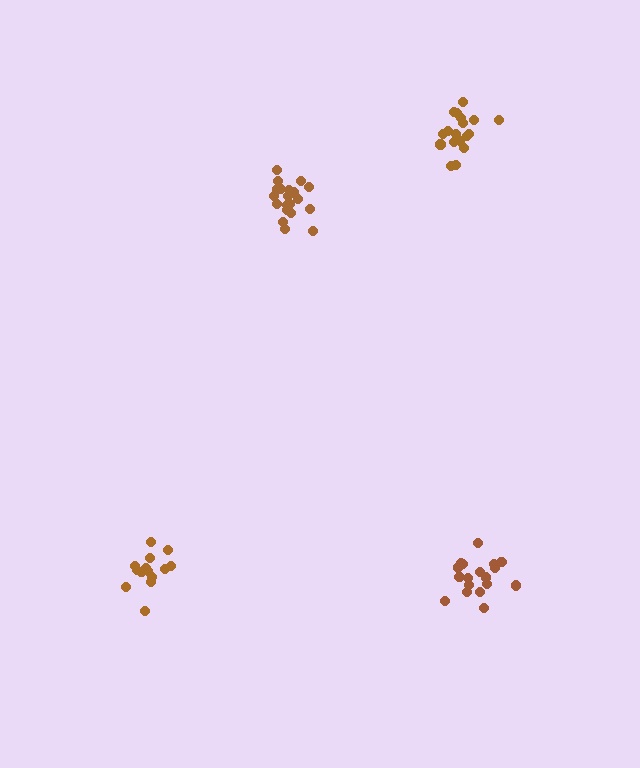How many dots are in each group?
Group 1: 18 dots, Group 2: 19 dots, Group 3: 14 dots, Group 4: 20 dots (71 total).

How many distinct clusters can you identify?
There are 4 distinct clusters.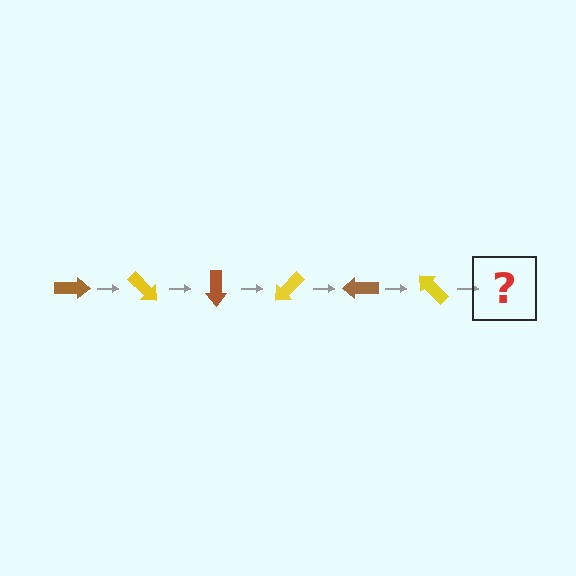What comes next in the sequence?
The next element should be a brown arrow, rotated 270 degrees from the start.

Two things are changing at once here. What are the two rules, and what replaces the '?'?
The two rules are that it rotates 45 degrees each step and the color cycles through brown and yellow. The '?' should be a brown arrow, rotated 270 degrees from the start.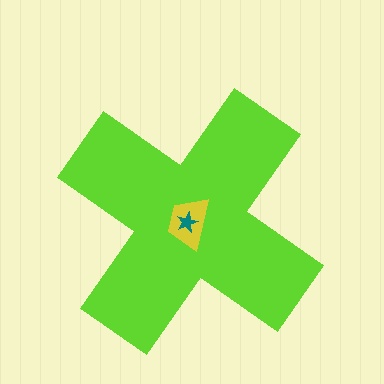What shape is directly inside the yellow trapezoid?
The teal star.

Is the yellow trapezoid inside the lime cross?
Yes.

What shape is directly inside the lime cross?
The yellow trapezoid.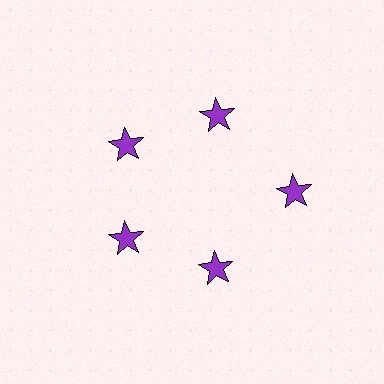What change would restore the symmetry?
The symmetry would be restored by moving it inward, back onto the ring so that all 5 stars sit at equal angles and equal distance from the center.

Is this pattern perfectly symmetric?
No. The 5 purple stars are arranged in a ring, but one element near the 3 o'clock position is pushed outward from the center, breaking the 5-fold rotational symmetry.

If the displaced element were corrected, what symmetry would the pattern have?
It would have 5-fold rotational symmetry — the pattern would map onto itself every 72 degrees.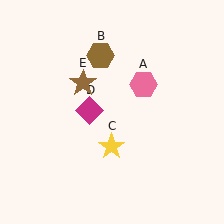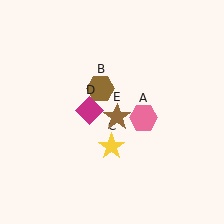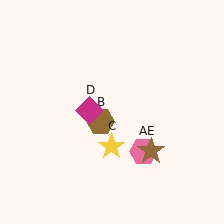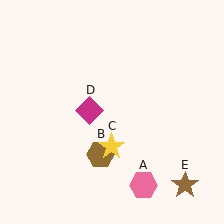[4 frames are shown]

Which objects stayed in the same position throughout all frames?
Yellow star (object C) and magenta diamond (object D) remained stationary.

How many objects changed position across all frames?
3 objects changed position: pink hexagon (object A), brown hexagon (object B), brown star (object E).